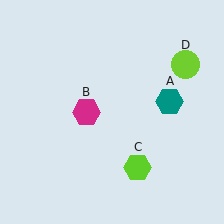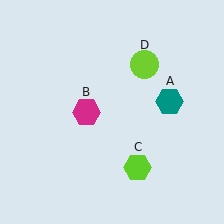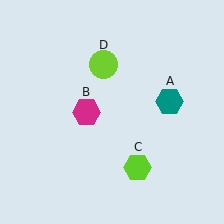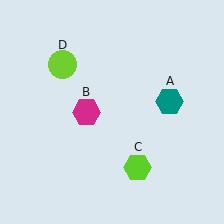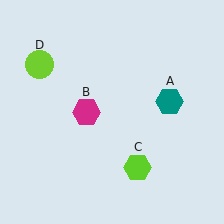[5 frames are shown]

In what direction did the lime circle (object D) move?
The lime circle (object D) moved left.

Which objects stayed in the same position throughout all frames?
Teal hexagon (object A) and magenta hexagon (object B) and lime hexagon (object C) remained stationary.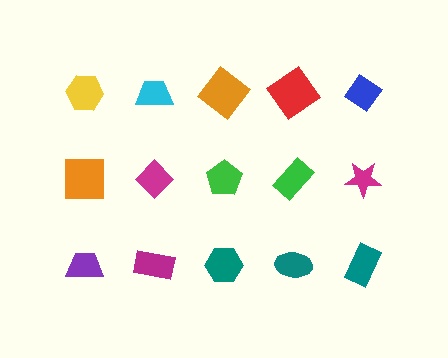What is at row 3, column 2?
A magenta rectangle.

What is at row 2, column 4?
A green rectangle.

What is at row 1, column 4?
A red diamond.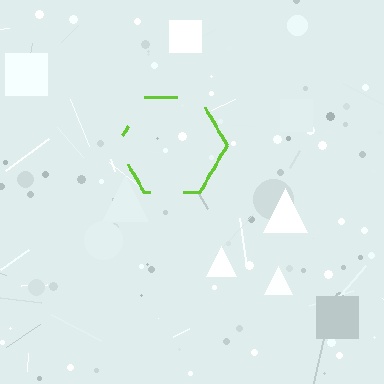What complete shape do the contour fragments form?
The contour fragments form a hexagon.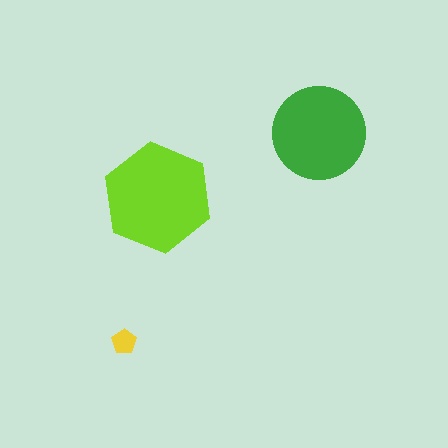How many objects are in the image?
There are 3 objects in the image.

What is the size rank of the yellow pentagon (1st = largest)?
3rd.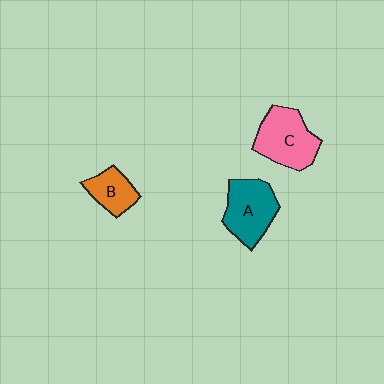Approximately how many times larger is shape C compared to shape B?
Approximately 1.7 times.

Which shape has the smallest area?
Shape B (orange).